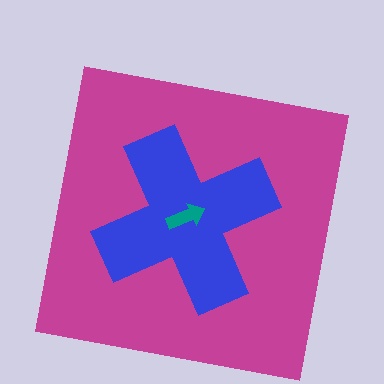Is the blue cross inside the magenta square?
Yes.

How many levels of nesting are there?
3.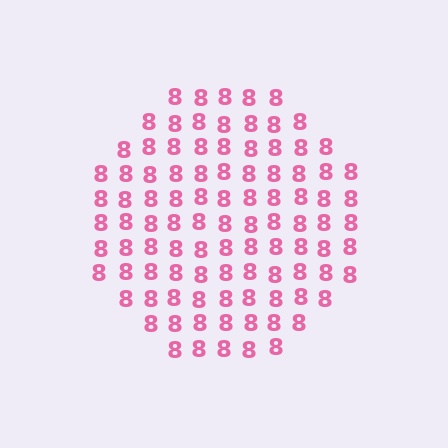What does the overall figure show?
The overall figure shows a circle.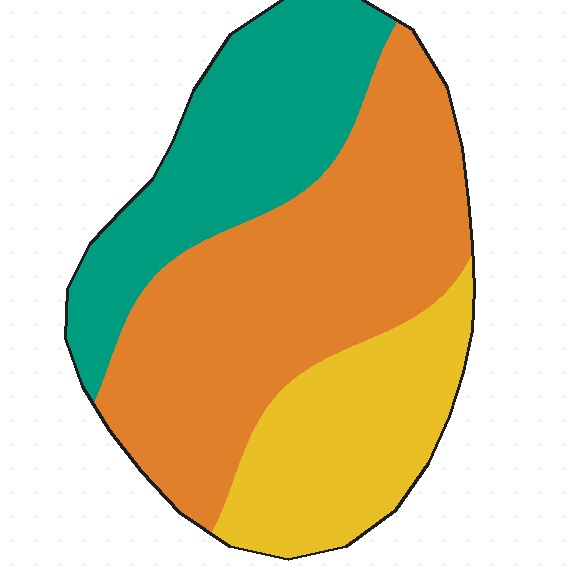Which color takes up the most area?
Orange, at roughly 50%.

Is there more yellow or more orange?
Orange.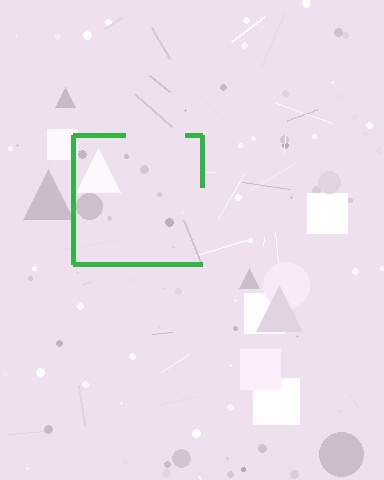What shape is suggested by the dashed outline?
The dashed outline suggests a square.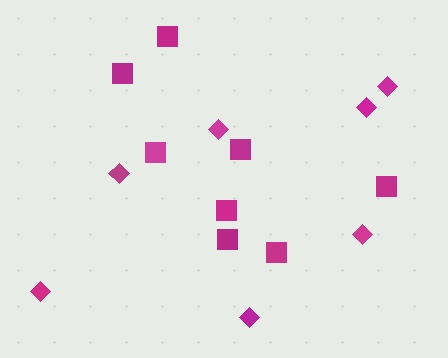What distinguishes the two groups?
There are 2 groups: one group of diamonds (7) and one group of squares (8).